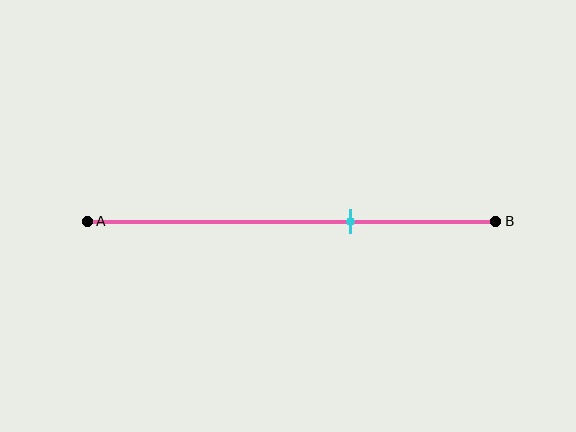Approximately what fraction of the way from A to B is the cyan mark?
The cyan mark is approximately 65% of the way from A to B.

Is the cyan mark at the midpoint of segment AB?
No, the mark is at about 65% from A, not at the 50% midpoint.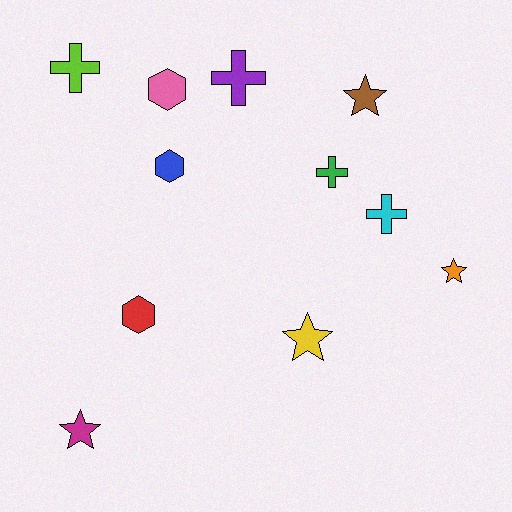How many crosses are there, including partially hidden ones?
There are 4 crosses.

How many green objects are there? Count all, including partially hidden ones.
There is 1 green object.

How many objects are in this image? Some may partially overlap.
There are 11 objects.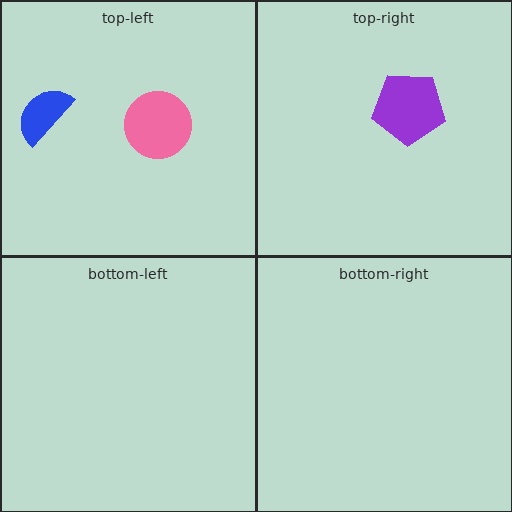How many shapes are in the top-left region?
2.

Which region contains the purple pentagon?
The top-right region.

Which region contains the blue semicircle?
The top-left region.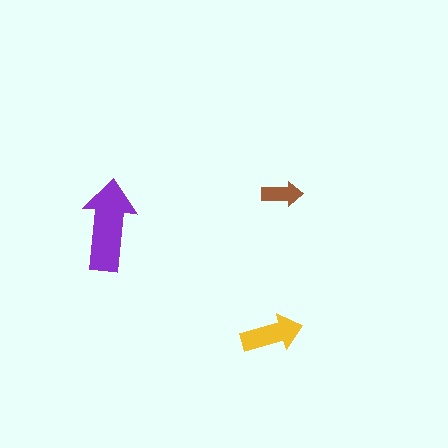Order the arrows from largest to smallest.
the purple one, the yellow one, the brown one.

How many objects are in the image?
There are 3 objects in the image.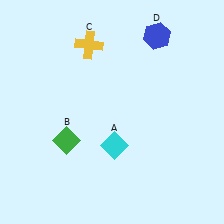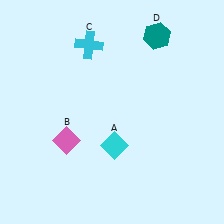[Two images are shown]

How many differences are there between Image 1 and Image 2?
There are 3 differences between the two images.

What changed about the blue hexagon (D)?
In Image 1, D is blue. In Image 2, it changed to teal.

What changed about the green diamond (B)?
In Image 1, B is green. In Image 2, it changed to pink.